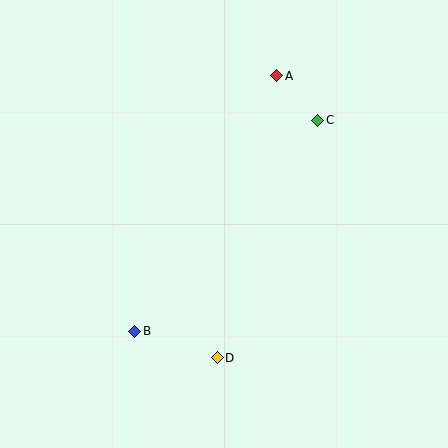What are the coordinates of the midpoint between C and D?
The midpoint between C and D is at (268, 239).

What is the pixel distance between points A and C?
The distance between A and C is 60 pixels.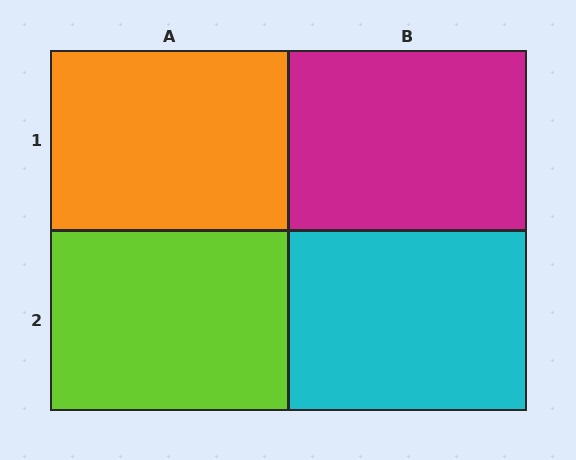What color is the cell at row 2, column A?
Lime.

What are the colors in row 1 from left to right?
Orange, magenta.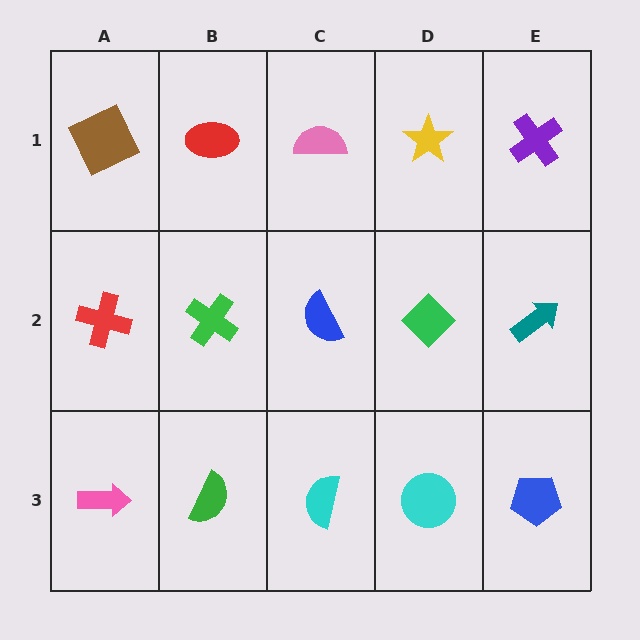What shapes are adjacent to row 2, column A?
A brown square (row 1, column A), a pink arrow (row 3, column A), a green cross (row 2, column B).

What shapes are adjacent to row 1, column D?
A green diamond (row 2, column D), a pink semicircle (row 1, column C), a purple cross (row 1, column E).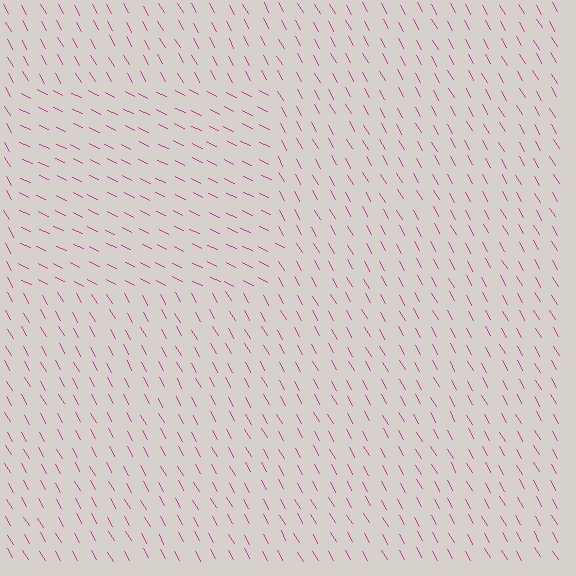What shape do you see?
I see a rectangle.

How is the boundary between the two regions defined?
The boundary is defined purely by a change in line orientation (approximately 34 degrees difference). All lines are the same color and thickness.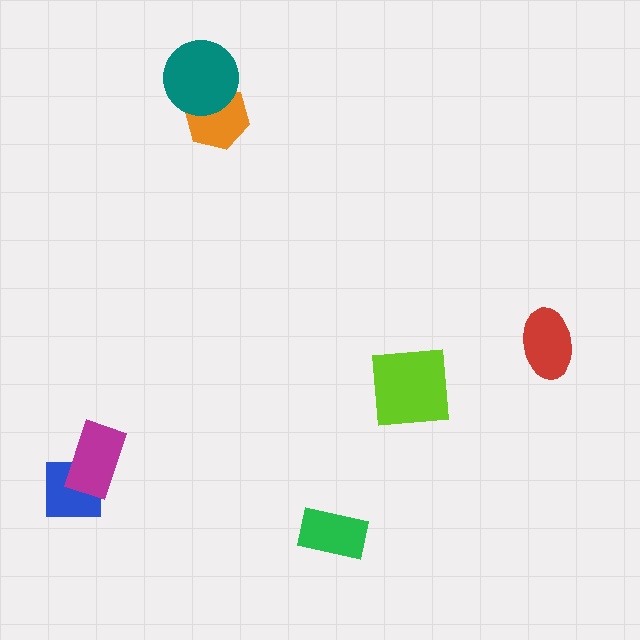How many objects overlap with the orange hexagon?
1 object overlaps with the orange hexagon.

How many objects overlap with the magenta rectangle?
1 object overlaps with the magenta rectangle.